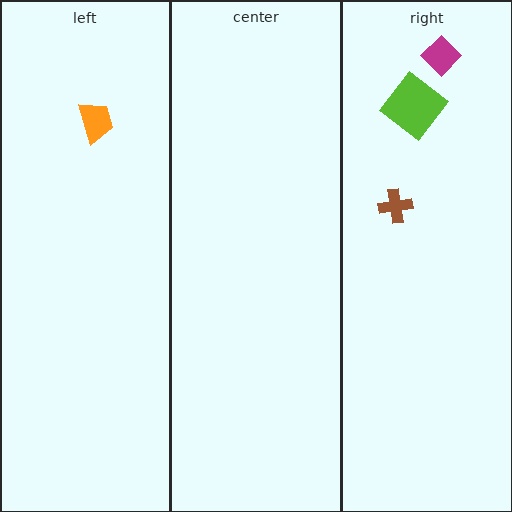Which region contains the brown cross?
The right region.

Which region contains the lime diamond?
The right region.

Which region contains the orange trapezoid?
The left region.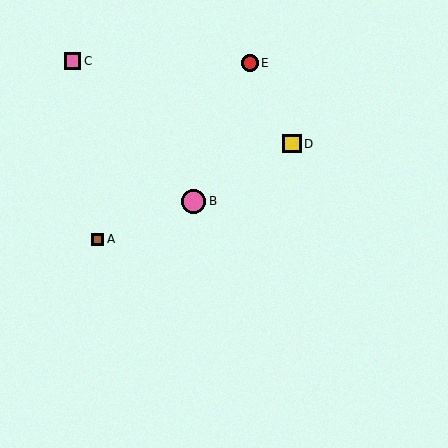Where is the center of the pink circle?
The center of the pink circle is at (194, 201).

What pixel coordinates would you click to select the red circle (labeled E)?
Click at (250, 63) to select the red circle E.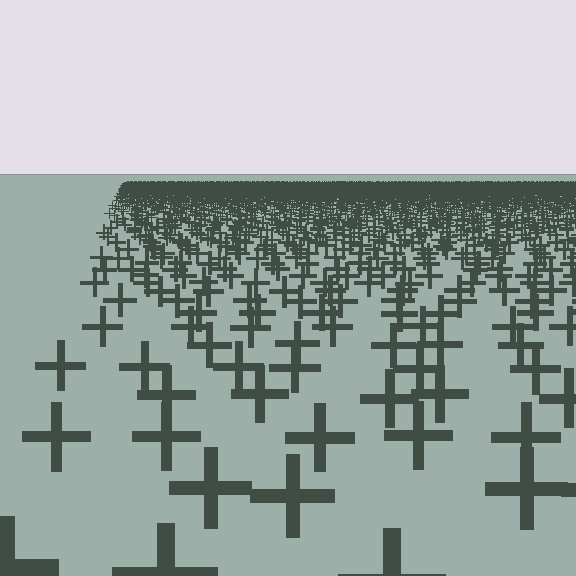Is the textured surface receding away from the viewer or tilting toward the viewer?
The surface is receding away from the viewer. Texture elements get smaller and denser toward the top.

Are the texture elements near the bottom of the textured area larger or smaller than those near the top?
Larger. Near the bottom, elements are closer to the viewer and appear at a bigger on-screen size.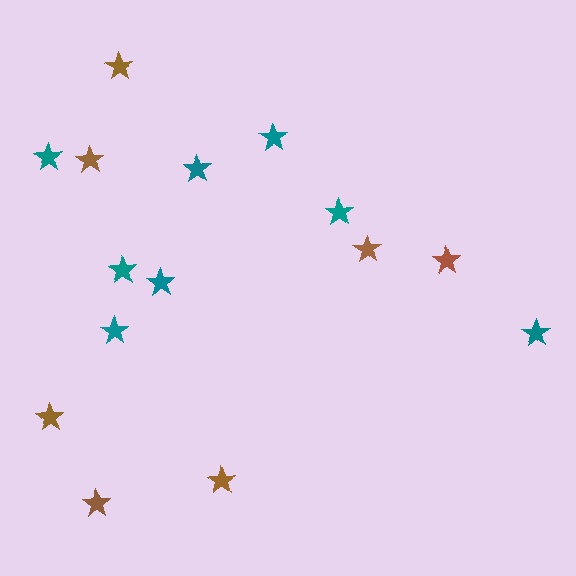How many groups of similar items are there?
There are 2 groups: one group of brown stars (7) and one group of teal stars (8).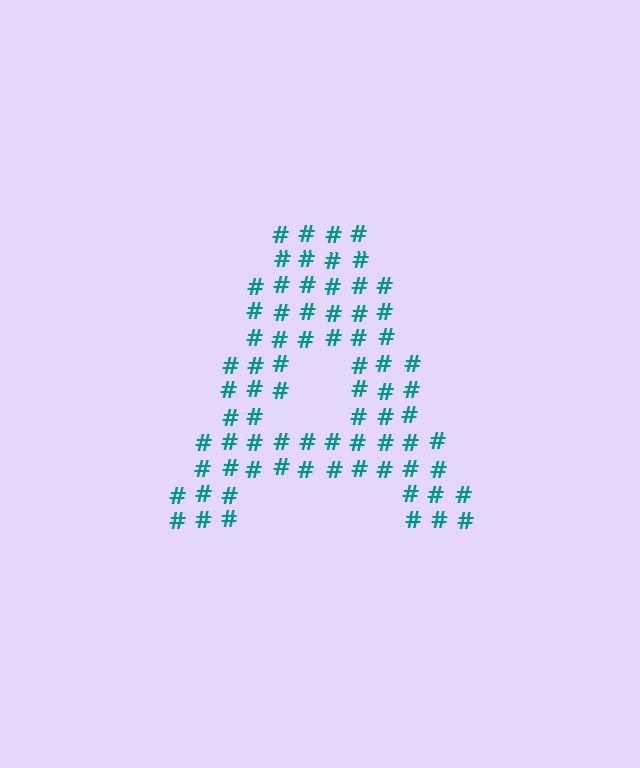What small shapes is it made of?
It is made of small hash symbols.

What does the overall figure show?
The overall figure shows the letter A.